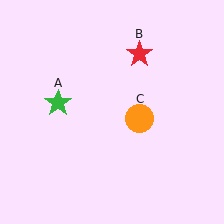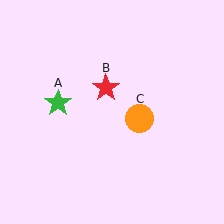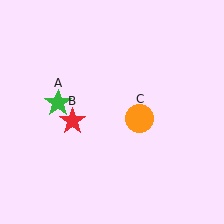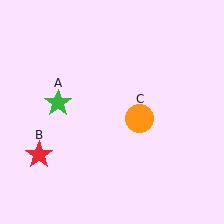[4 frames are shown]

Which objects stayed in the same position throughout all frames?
Green star (object A) and orange circle (object C) remained stationary.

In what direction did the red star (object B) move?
The red star (object B) moved down and to the left.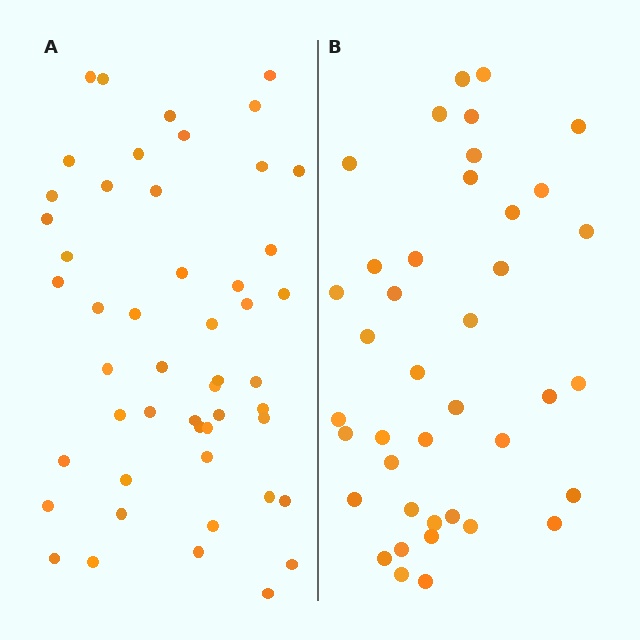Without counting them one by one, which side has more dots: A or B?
Region A (the left region) has more dots.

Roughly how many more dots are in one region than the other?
Region A has roughly 10 or so more dots than region B.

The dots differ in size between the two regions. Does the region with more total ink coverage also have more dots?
No. Region B has more total ink coverage because its dots are larger, but region A actually contains more individual dots. Total area can be misleading — the number of items is what matters here.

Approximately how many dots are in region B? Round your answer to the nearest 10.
About 40 dots.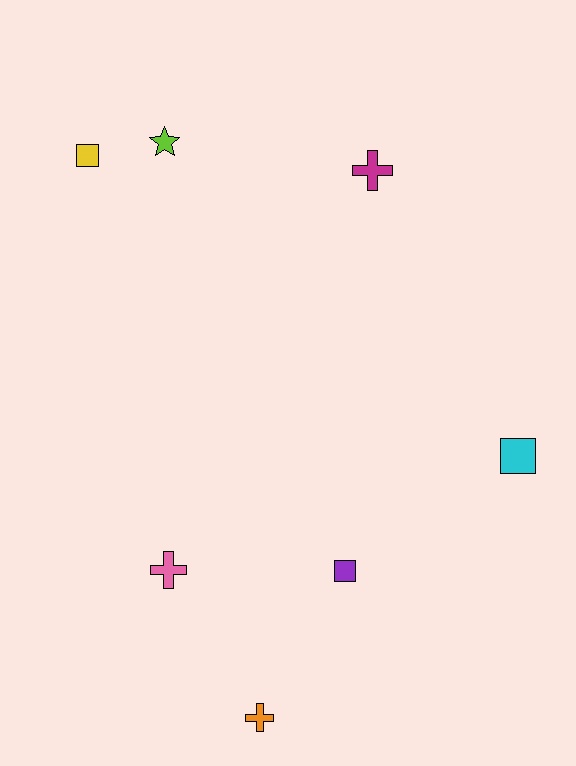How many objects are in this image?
There are 7 objects.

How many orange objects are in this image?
There is 1 orange object.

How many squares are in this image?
There are 3 squares.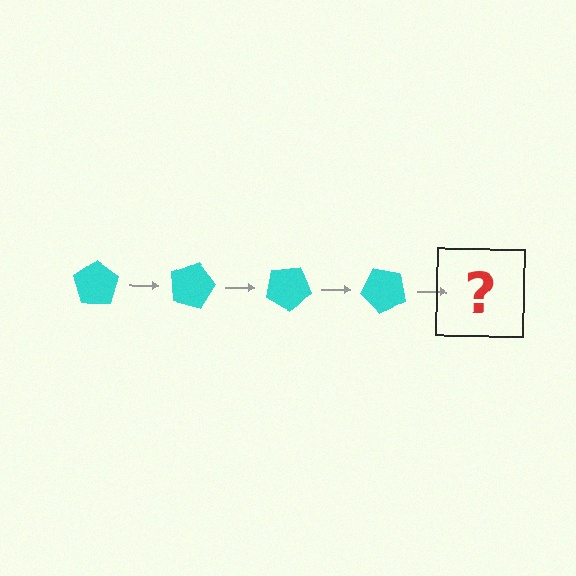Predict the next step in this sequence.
The next step is a cyan pentagon rotated 60 degrees.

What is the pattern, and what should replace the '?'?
The pattern is that the pentagon rotates 15 degrees each step. The '?' should be a cyan pentagon rotated 60 degrees.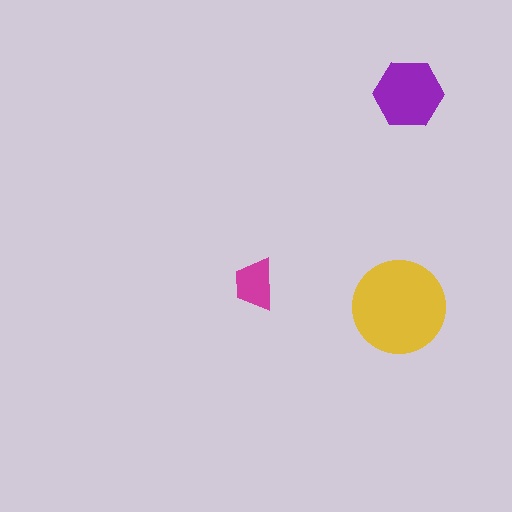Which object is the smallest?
The magenta trapezoid.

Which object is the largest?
The yellow circle.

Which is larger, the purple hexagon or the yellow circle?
The yellow circle.